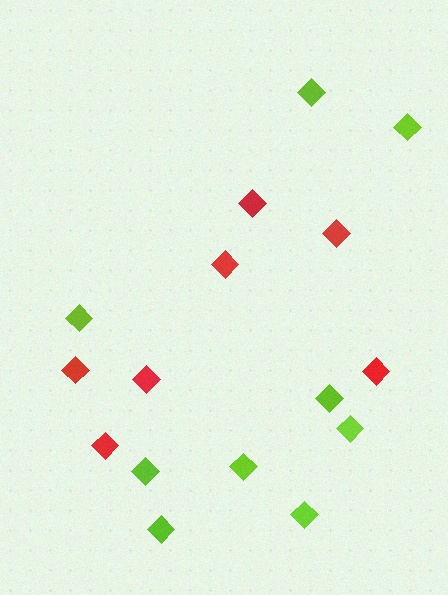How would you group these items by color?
There are 2 groups: one group of red diamonds (7) and one group of lime diamonds (9).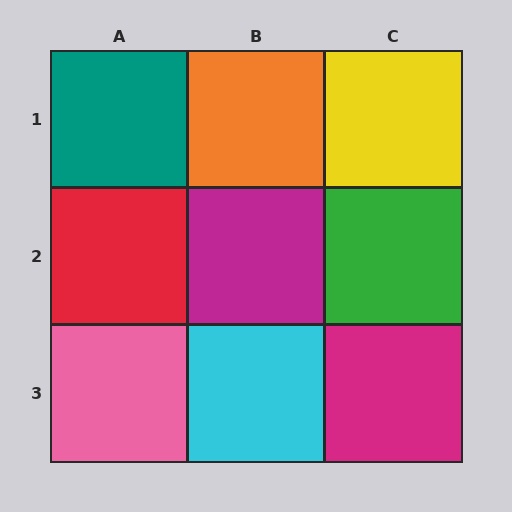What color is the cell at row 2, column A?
Red.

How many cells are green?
1 cell is green.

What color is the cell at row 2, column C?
Green.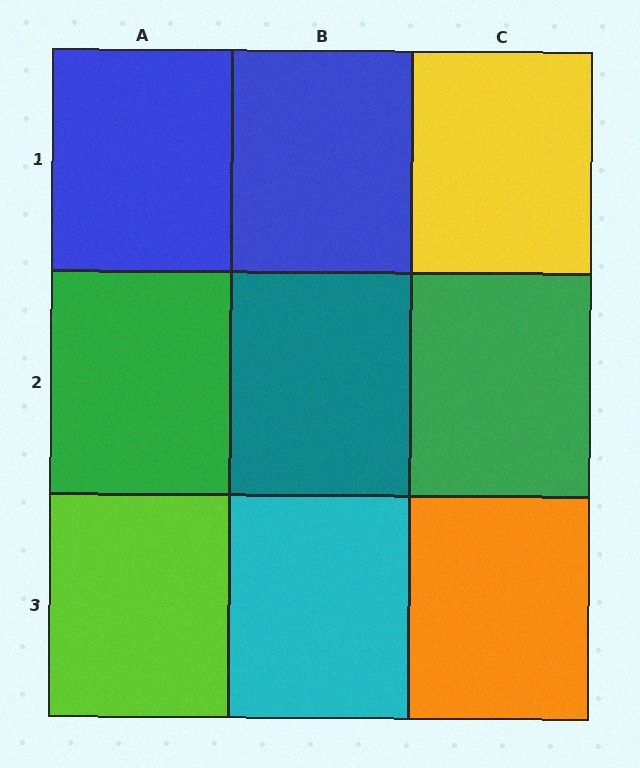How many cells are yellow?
1 cell is yellow.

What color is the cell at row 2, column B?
Teal.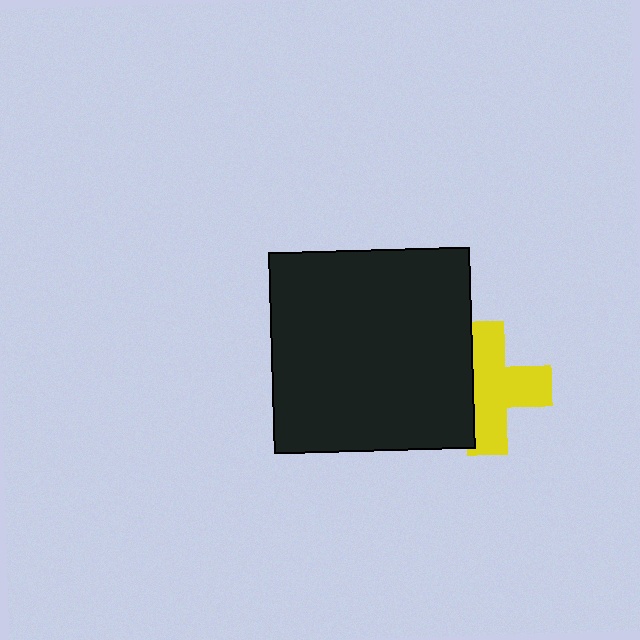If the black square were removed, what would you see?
You would see the complete yellow cross.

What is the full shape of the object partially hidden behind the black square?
The partially hidden object is a yellow cross.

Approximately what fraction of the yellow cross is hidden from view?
Roughly 33% of the yellow cross is hidden behind the black square.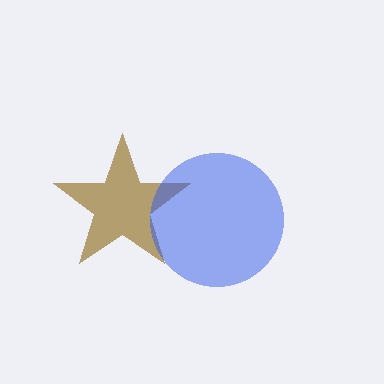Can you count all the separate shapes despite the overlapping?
Yes, there are 2 separate shapes.